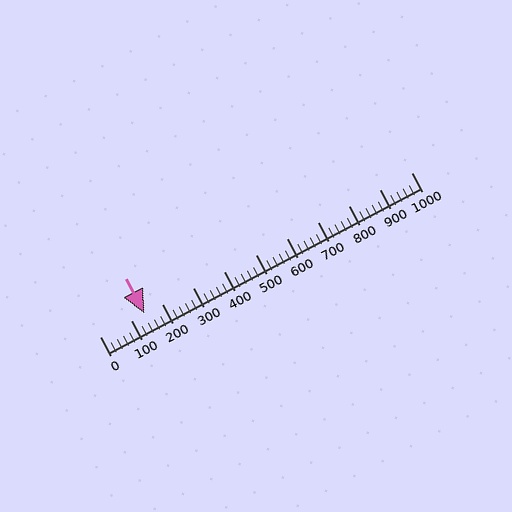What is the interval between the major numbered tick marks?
The major tick marks are spaced 100 units apart.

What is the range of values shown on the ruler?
The ruler shows values from 0 to 1000.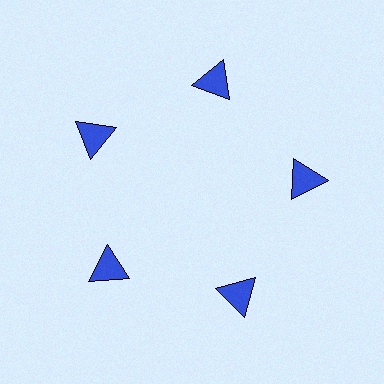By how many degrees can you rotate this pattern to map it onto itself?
The pattern maps onto itself every 72 degrees of rotation.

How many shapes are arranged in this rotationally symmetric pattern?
There are 5 shapes, arranged in 5 groups of 1.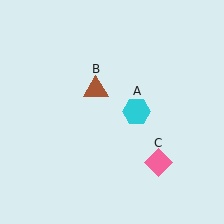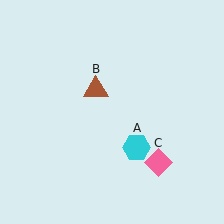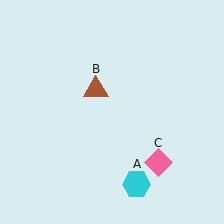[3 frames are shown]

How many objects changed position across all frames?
1 object changed position: cyan hexagon (object A).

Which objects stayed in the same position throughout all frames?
Brown triangle (object B) and pink diamond (object C) remained stationary.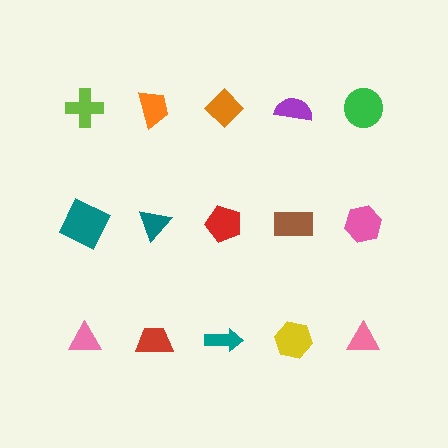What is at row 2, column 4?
A brown rectangle.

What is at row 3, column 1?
A pink triangle.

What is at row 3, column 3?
A teal arrow.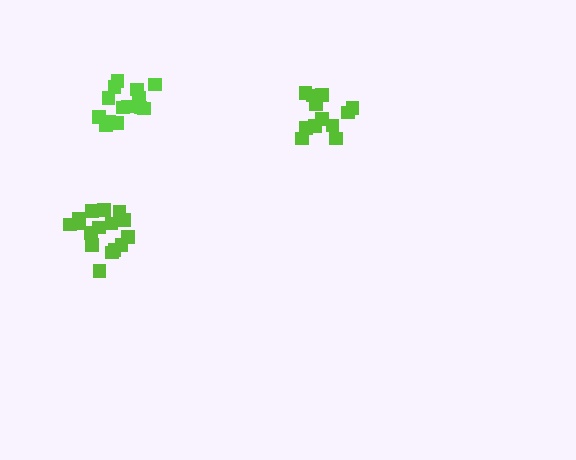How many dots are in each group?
Group 1: 17 dots, Group 2: 12 dots, Group 3: 14 dots (43 total).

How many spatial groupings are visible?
There are 3 spatial groupings.